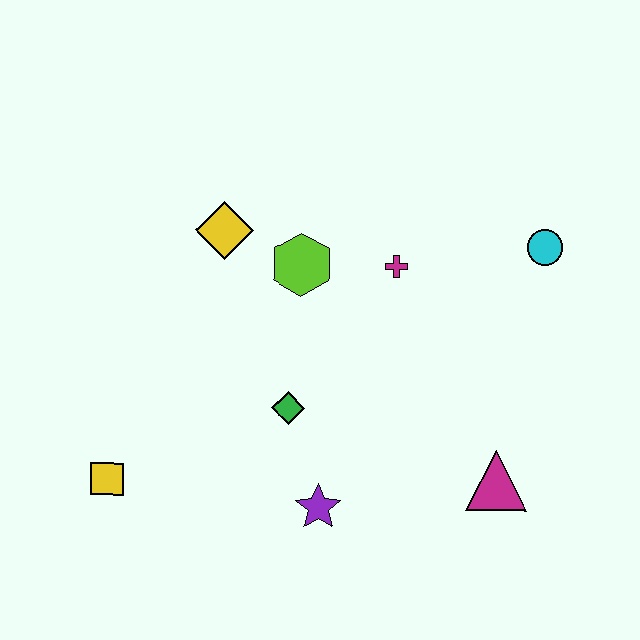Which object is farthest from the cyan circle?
The yellow square is farthest from the cyan circle.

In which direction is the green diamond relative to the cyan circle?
The green diamond is to the left of the cyan circle.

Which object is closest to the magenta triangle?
The purple star is closest to the magenta triangle.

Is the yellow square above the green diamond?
No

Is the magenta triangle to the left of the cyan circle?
Yes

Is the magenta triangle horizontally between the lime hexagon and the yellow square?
No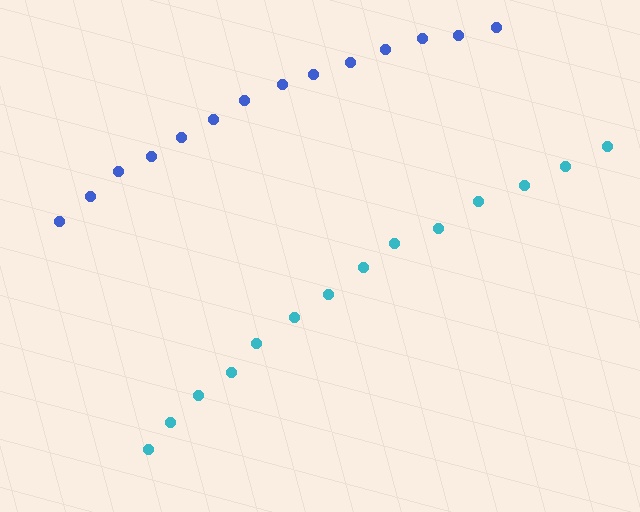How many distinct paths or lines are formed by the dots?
There are 2 distinct paths.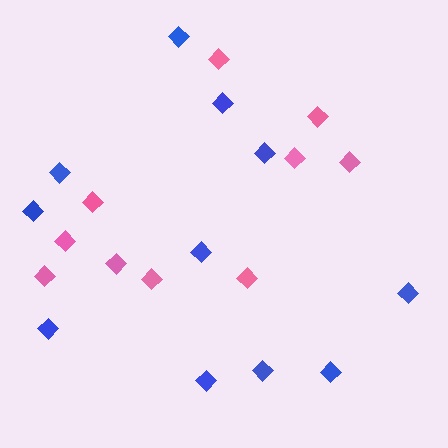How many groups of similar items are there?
There are 2 groups: one group of pink diamonds (10) and one group of blue diamonds (11).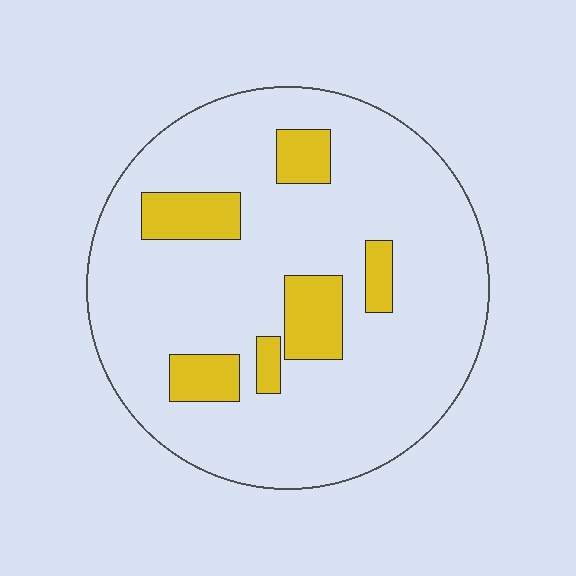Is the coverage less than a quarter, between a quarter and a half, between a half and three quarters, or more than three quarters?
Less than a quarter.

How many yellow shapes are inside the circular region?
6.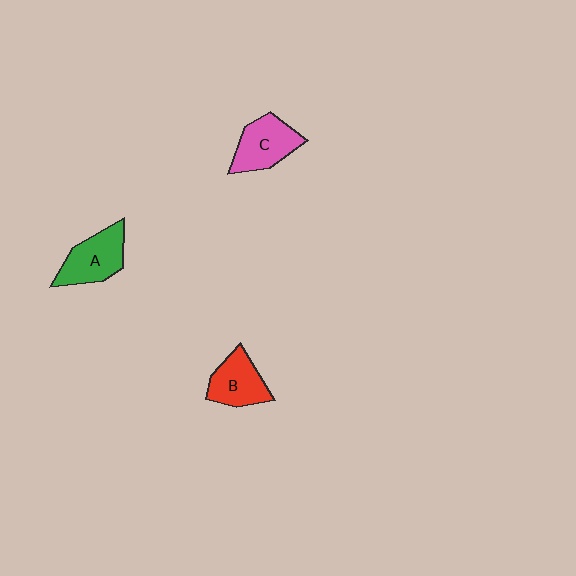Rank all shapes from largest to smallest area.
From largest to smallest: A (green), C (pink), B (red).